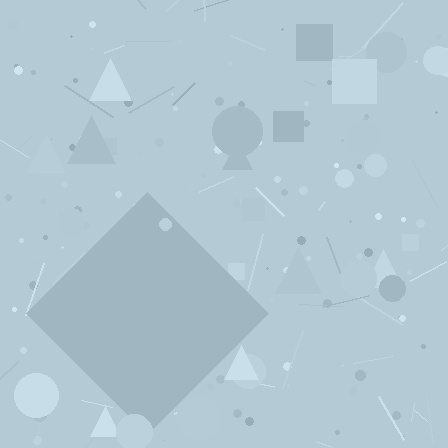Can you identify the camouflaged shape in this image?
The camouflaged shape is a diamond.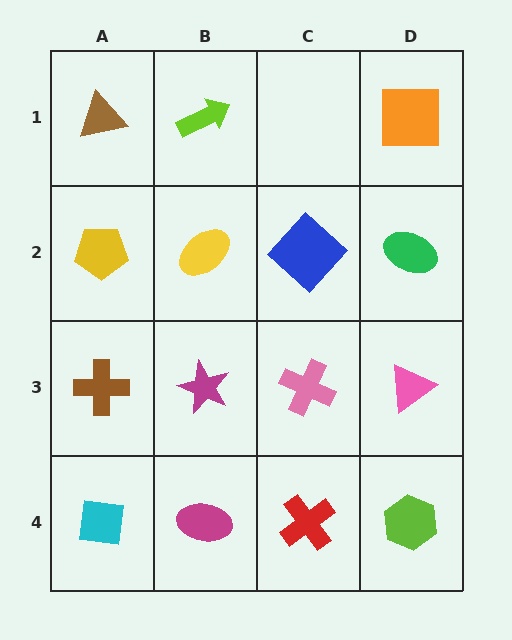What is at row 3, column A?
A brown cross.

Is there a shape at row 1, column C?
No, that cell is empty.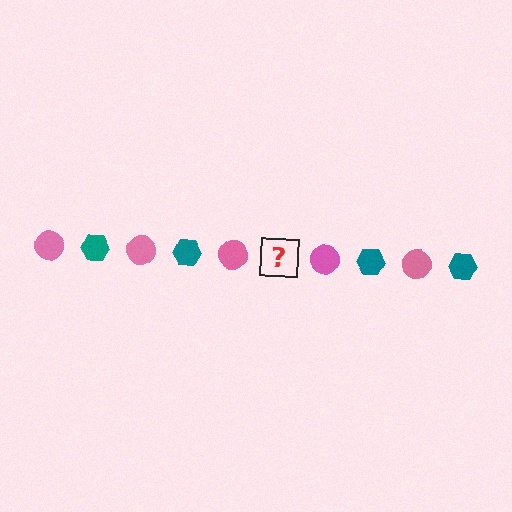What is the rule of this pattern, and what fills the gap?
The rule is that the pattern alternates between pink circle and teal hexagon. The gap should be filled with a teal hexagon.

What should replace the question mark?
The question mark should be replaced with a teal hexagon.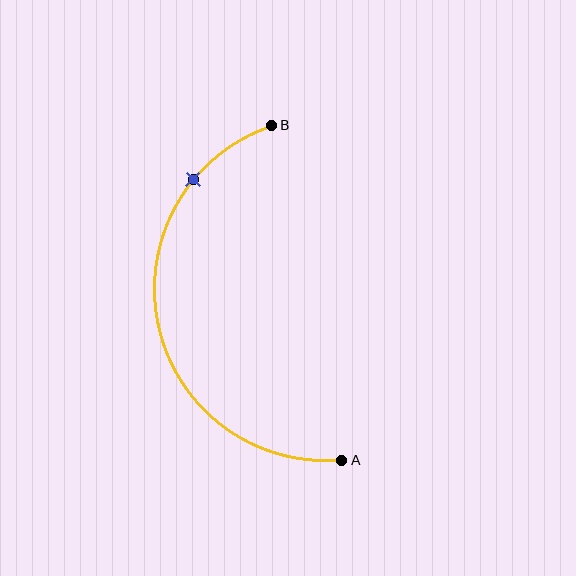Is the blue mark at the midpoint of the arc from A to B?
No. The blue mark lies on the arc but is closer to endpoint B. The arc midpoint would be at the point on the curve equidistant along the arc from both A and B.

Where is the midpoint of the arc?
The arc midpoint is the point on the curve farthest from the straight line joining A and B. It sits to the left of that line.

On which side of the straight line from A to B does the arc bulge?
The arc bulges to the left of the straight line connecting A and B.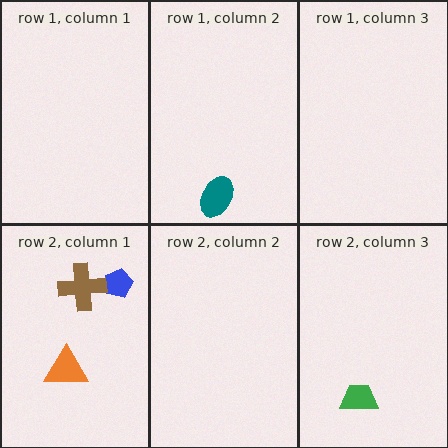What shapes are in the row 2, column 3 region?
The green trapezoid.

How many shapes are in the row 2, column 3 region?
1.